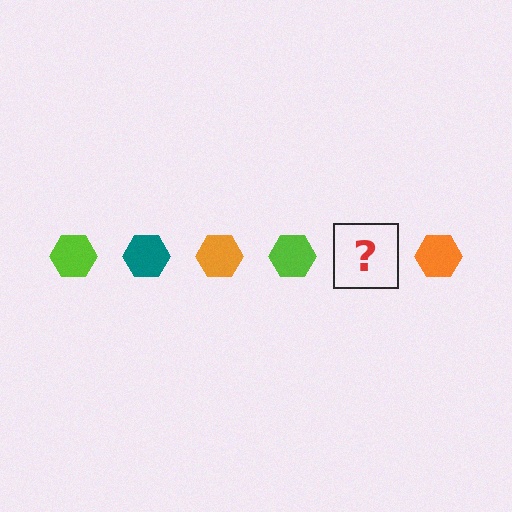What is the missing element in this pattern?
The missing element is a teal hexagon.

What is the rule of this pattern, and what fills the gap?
The rule is that the pattern cycles through lime, teal, orange hexagons. The gap should be filled with a teal hexagon.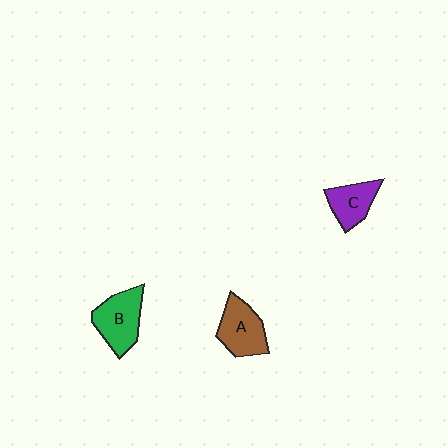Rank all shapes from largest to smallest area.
From largest to smallest: B (green), A (brown), C (purple).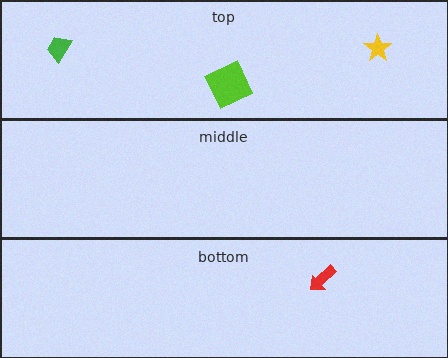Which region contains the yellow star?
The top region.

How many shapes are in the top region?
3.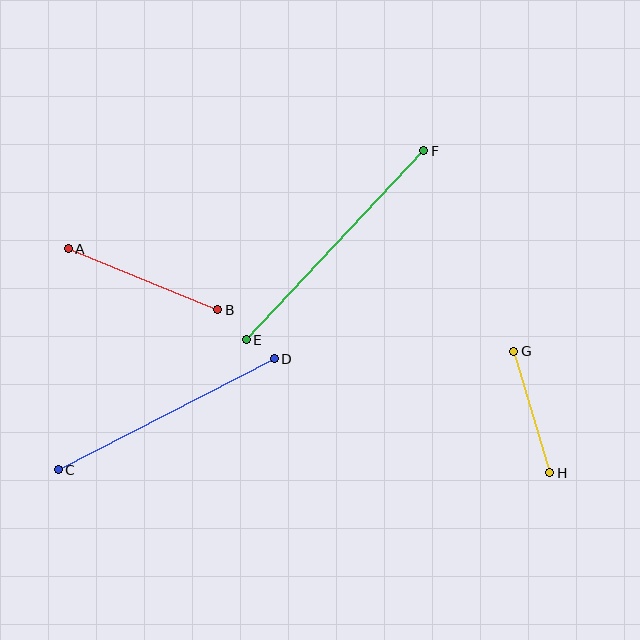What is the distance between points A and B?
The distance is approximately 161 pixels.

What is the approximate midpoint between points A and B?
The midpoint is at approximately (143, 279) pixels.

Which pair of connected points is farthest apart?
Points E and F are farthest apart.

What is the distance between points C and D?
The distance is approximately 243 pixels.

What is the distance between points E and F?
The distance is approximately 259 pixels.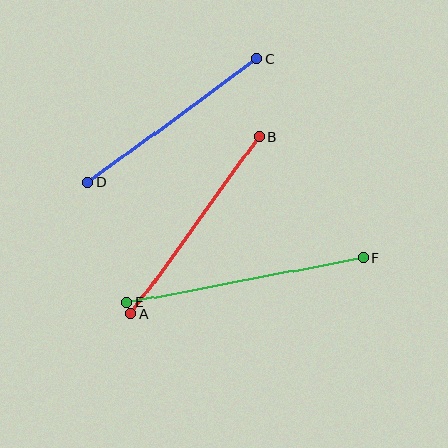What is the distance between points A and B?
The distance is approximately 218 pixels.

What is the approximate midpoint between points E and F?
The midpoint is at approximately (245, 280) pixels.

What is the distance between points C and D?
The distance is approximately 209 pixels.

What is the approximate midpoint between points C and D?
The midpoint is at approximately (172, 121) pixels.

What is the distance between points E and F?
The distance is approximately 240 pixels.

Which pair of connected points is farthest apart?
Points E and F are farthest apart.